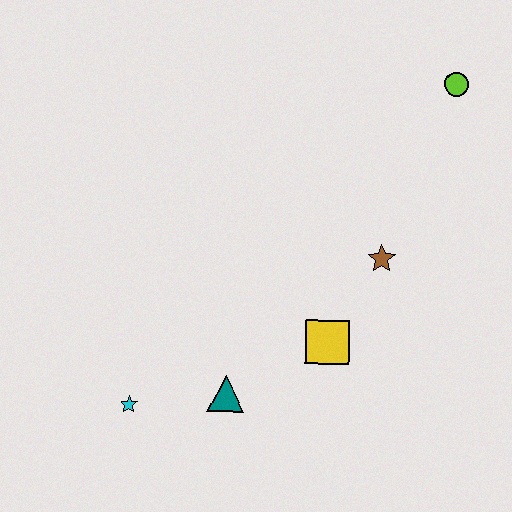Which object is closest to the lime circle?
The brown star is closest to the lime circle.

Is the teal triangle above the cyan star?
Yes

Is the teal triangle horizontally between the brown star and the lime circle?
No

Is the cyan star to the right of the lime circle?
No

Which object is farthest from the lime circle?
The cyan star is farthest from the lime circle.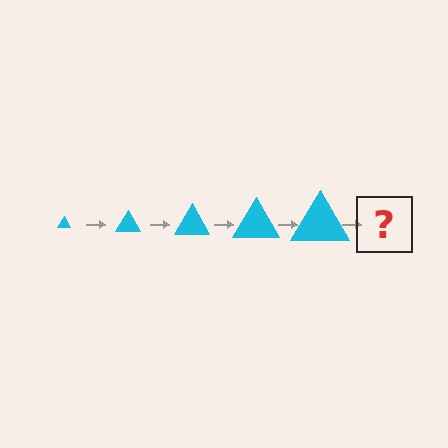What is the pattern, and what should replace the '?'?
The pattern is that the triangle gets progressively larger each step. The '?' should be a cyan triangle, larger than the previous one.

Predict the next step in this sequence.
The next step is a cyan triangle, larger than the previous one.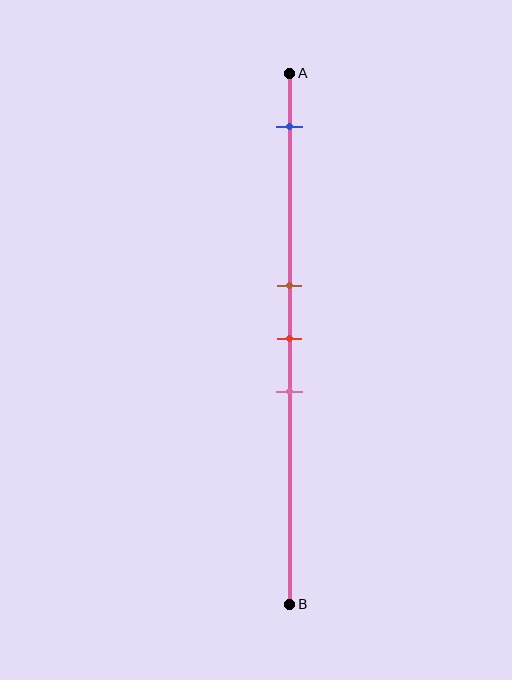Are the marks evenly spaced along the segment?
No, the marks are not evenly spaced.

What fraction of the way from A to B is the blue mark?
The blue mark is approximately 10% (0.1) of the way from A to B.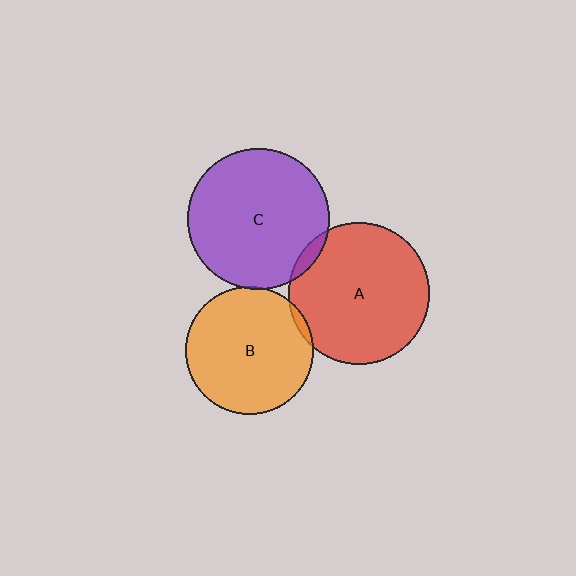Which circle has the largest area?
Circle C (purple).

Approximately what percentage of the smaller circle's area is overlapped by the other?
Approximately 5%.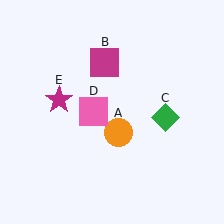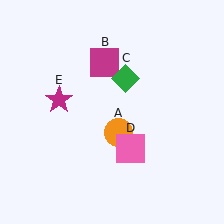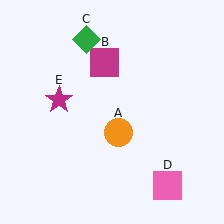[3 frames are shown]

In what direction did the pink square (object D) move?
The pink square (object D) moved down and to the right.